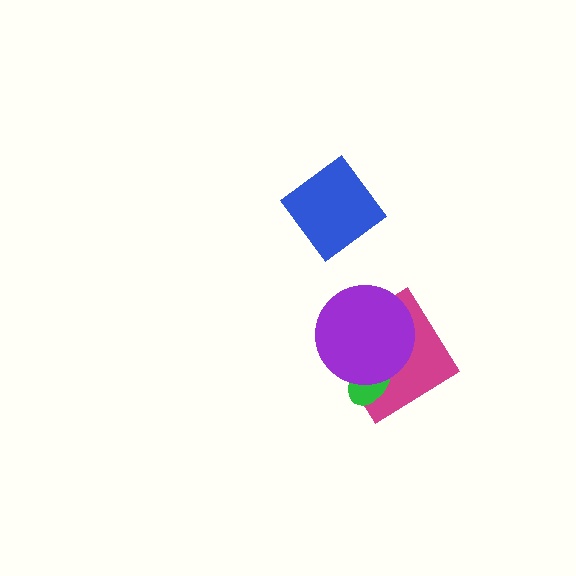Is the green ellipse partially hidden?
Yes, it is partially covered by another shape.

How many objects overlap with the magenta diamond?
2 objects overlap with the magenta diamond.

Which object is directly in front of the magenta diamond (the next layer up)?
The green ellipse is directly in front of the magenta diamond.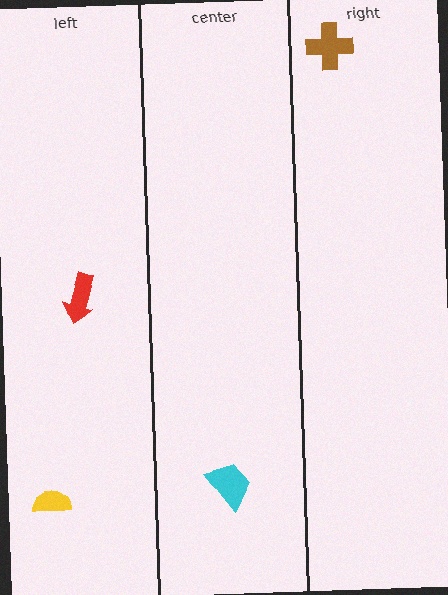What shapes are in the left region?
The red arrow, the yellow semicircle.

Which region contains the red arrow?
The left region.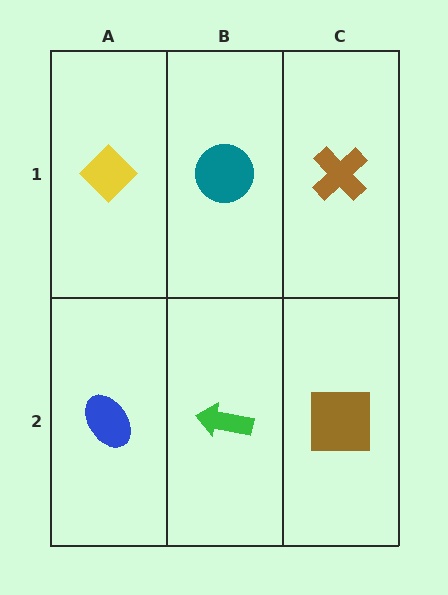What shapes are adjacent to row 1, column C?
A brown square (row 2, column C), a teal circle (row 1, column B).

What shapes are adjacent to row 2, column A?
A yellow diamond (row 1, column A), a green arrow (row 2, column B).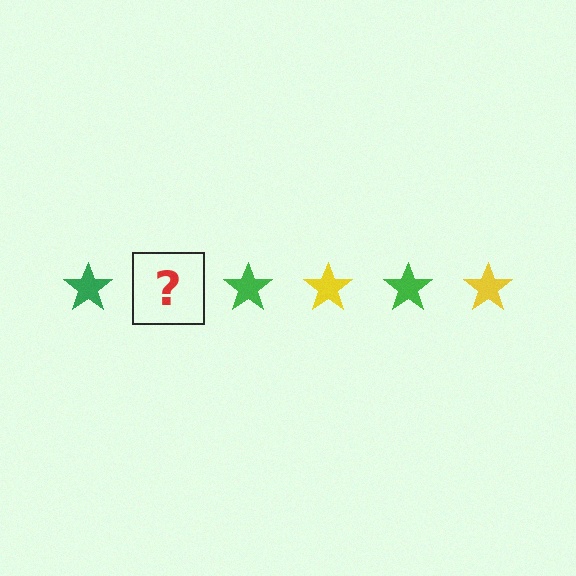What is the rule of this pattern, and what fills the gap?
The rule is that the pattern cycles through green, yellow stars. The gap should be filled with a yellow star.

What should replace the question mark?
The question mark should be replaced with a yellow star.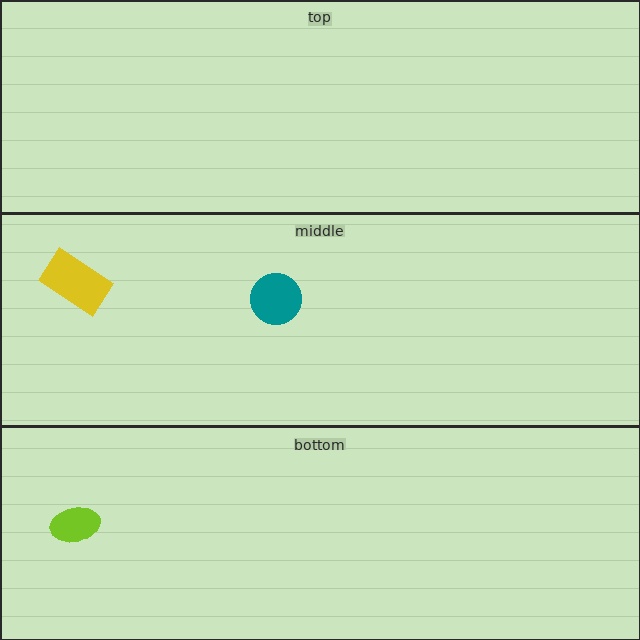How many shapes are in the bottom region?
1.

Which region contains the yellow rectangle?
The middle region.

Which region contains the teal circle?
The middle region.